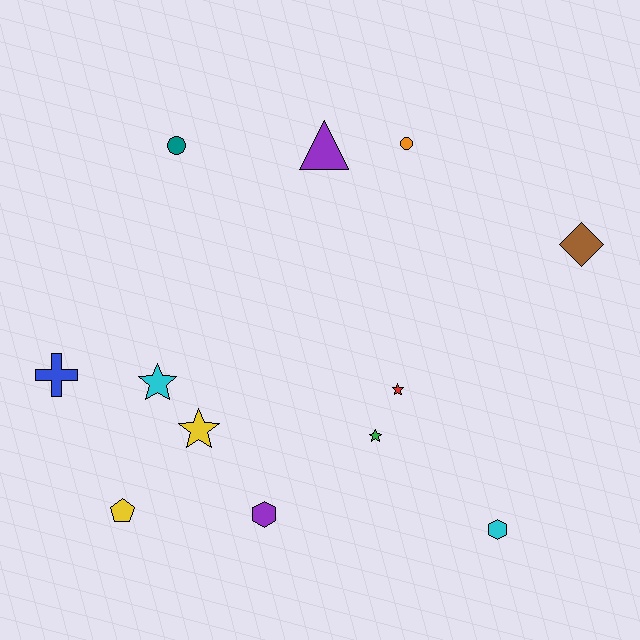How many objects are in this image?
There are 12 objects.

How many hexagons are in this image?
There are 2 hexagons.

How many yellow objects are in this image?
There are 2 yellow objects.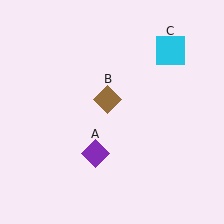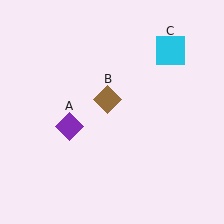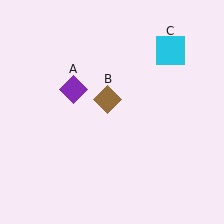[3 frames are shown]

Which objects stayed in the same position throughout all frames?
Brown diamond (object B) and cyan square (object C) remained stationary.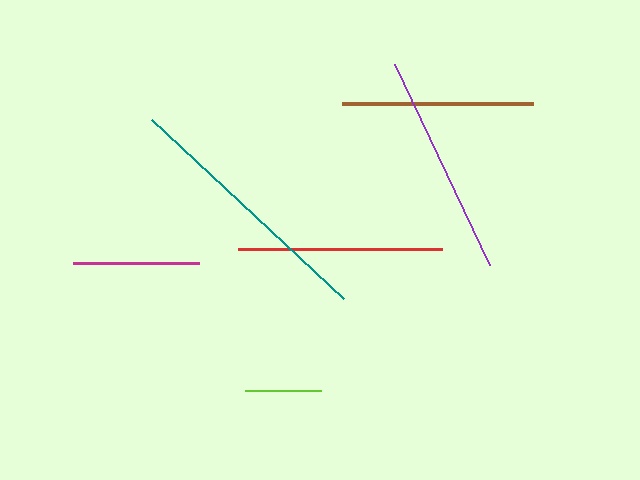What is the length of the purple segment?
The purple segment is approximately 222 pixels long.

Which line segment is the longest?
The teal line is the longest at approximately 262 pixels.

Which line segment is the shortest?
The lime line is the shortest at approximately 76 pixels.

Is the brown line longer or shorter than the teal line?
The teal line is longer than the brown line.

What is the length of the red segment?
The red segment is approximately 203 pixels long.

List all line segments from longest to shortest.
From longest to shortest: teal, purple, red, brown, magenta, lime.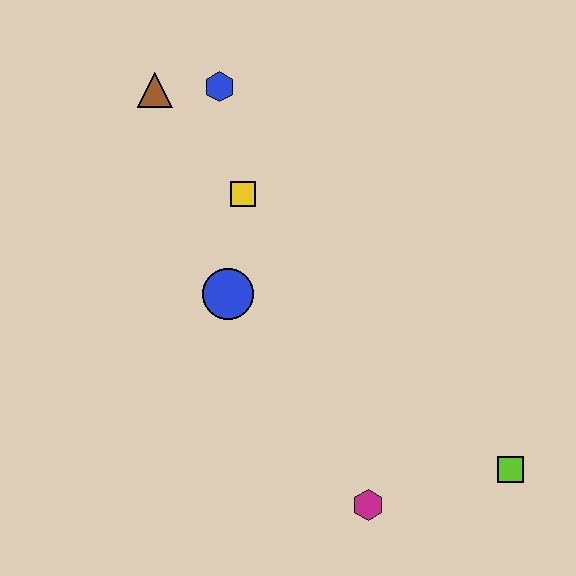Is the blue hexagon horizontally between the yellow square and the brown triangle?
Yes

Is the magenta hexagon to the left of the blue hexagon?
No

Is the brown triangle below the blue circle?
No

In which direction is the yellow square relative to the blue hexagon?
The yellow square is below the blue hexagon.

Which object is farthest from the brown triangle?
The lime square is farthest from the brown triangle.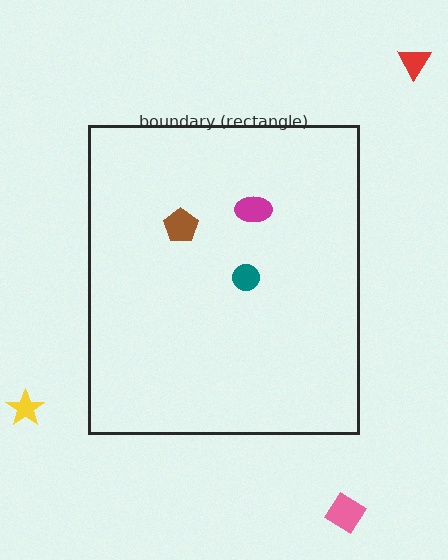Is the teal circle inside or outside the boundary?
Inside.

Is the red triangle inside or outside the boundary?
Outside.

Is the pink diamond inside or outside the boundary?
Outside.